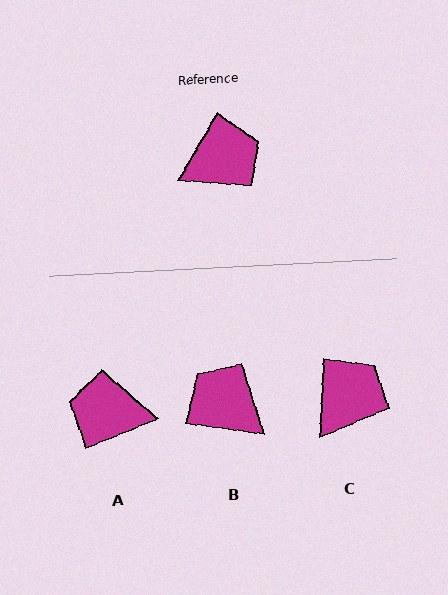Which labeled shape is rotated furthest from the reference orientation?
A, about 143 degrees away.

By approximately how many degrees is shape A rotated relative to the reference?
Approximately 143 degrees counter-clockwise.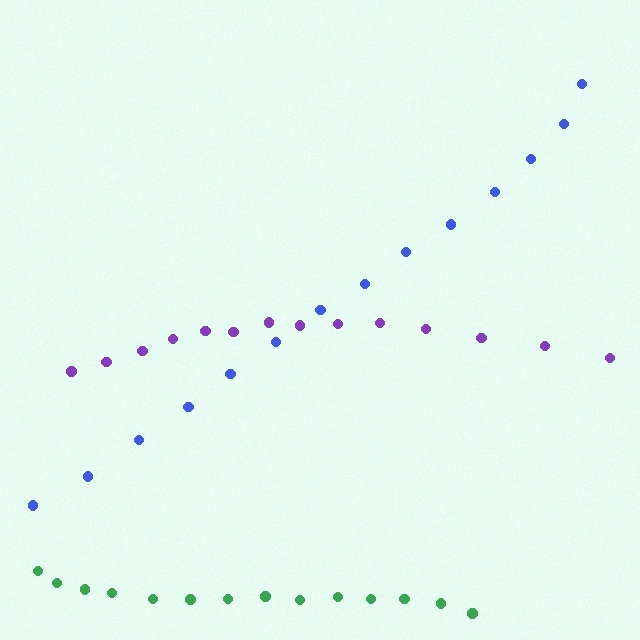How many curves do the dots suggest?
There are 3 distinct paths.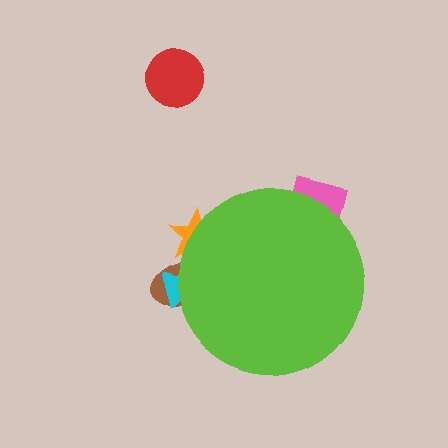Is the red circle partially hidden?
No, the red circle is fully visible.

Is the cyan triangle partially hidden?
Yes, the cyan triangle is partially hidden behind the lime circle.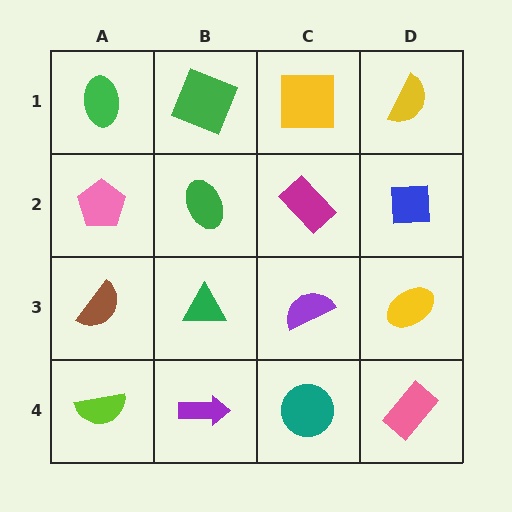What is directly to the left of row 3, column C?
A green triangle.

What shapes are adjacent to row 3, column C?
A magenta rectangle (row 2, column C), a teal circle (row 4, column C), a green triangle (row 3, column B), a yellow ellipse (row 3, column D).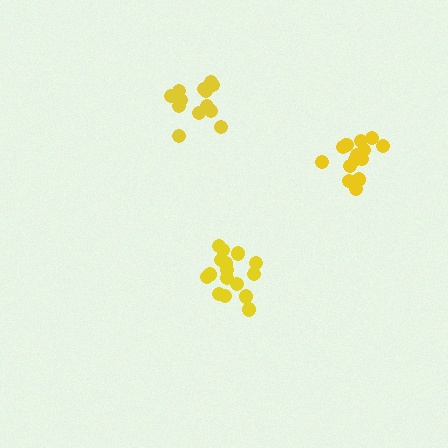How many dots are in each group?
Group 1: 16 dots, Group 2: 13 dots, Group 3: 16 dots (45 total).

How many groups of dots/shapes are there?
There are 3 groups.